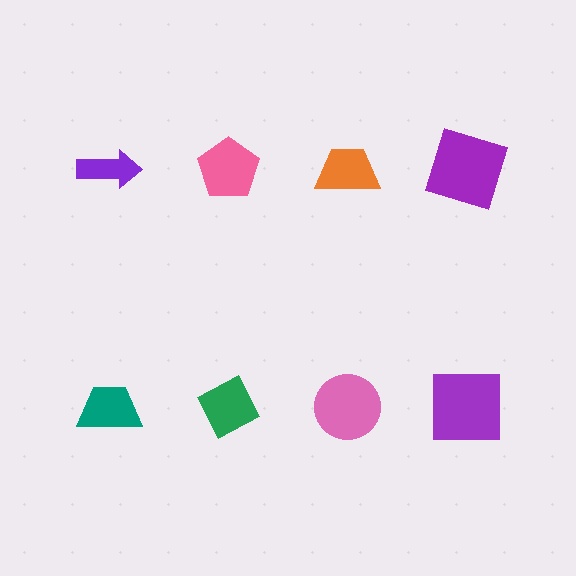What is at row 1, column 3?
An orange trapezoid.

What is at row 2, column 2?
A green diamond.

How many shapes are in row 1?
4 shapes.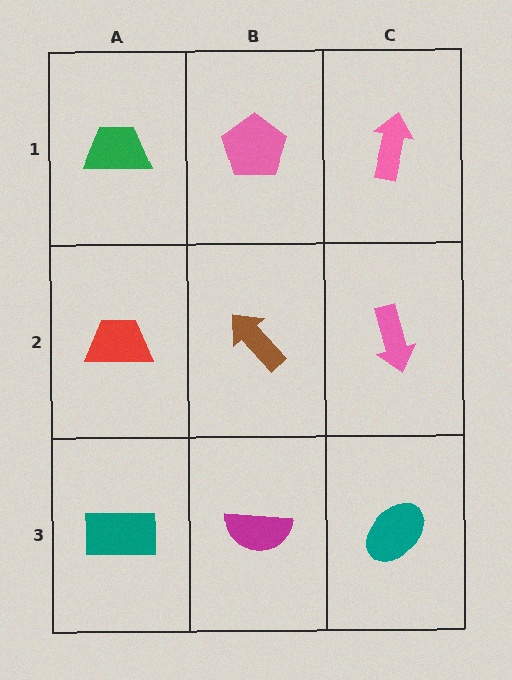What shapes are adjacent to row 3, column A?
A red trapezoid (row 2, column A), a magenta semicircle (row 3, column B).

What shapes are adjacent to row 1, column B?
A brown arrow (row 2, column B), a green trapezoid (row 1, column A), a pink arrow (row 1, column C).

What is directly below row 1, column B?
A brown arrow.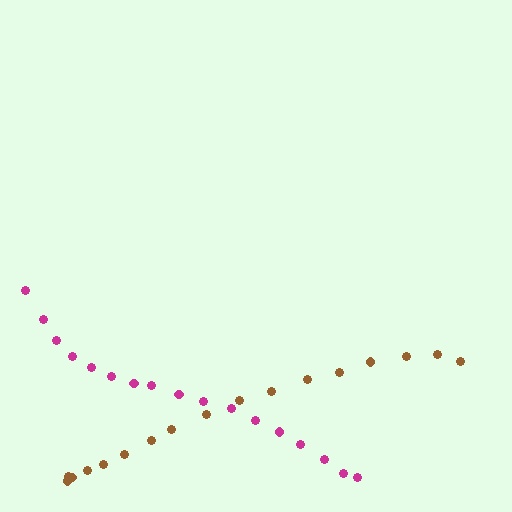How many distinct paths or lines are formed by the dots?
There are 2 distinct paths.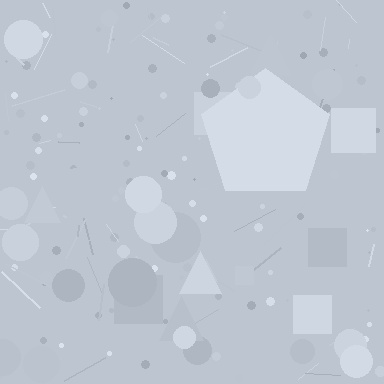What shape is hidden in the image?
A pentagon is hidden in the image.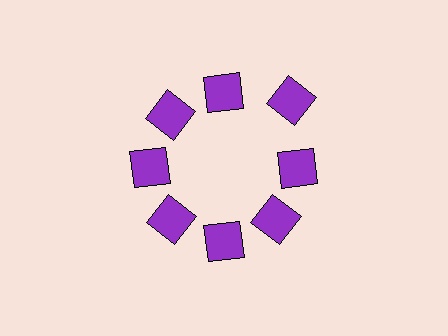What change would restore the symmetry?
The symmetry would be restored by moving it inward, back onto the ring so that all 8 squares sit at equal angles and equal distance from the center.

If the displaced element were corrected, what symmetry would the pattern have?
It would have 8-fold rotational symmetry — the pattern would map onto itself every 45 degrees.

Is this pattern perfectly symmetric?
No. The 8 purple squares are arranged in a ring, but one element near the 2 o'clock position is pushed outward from the center, breaking the 8-fold rotational symmetry.